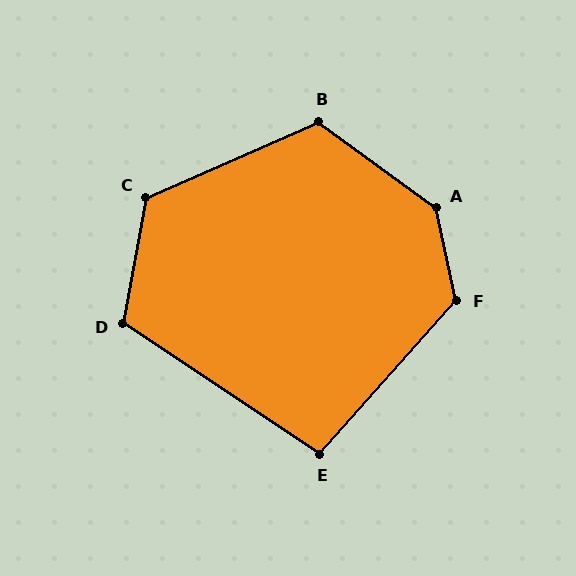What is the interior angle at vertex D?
Approximately 113 degrees (obtuse).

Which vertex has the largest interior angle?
A, at approximately 138 degrees.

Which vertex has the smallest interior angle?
E, at approximately 98 degrees.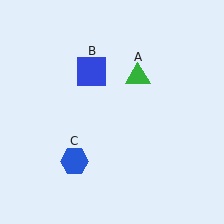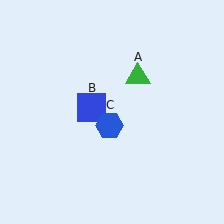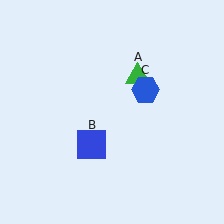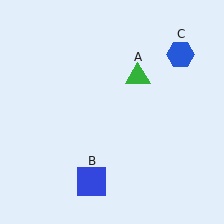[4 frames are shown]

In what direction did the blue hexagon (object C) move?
The blue hexagon (object C) moved up and to the right.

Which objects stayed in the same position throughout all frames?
Green triangle (object A) remained stationary.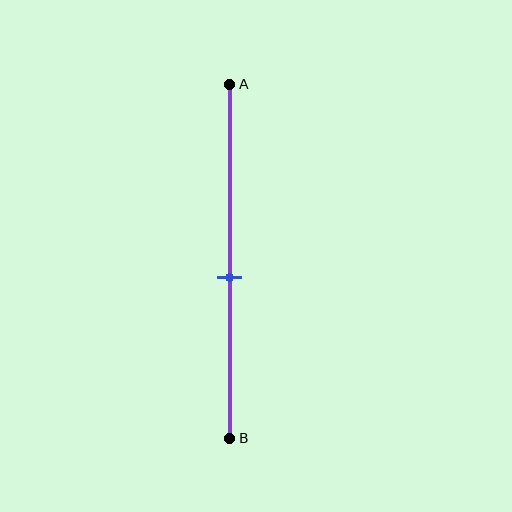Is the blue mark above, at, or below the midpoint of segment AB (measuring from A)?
The blue mark is below the midpoint of segment AB.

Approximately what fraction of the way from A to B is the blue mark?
The blue mark is approximately 55% of the way from A to B.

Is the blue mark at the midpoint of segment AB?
No, the mark is at about 55% from A, not at the 50% midpoint.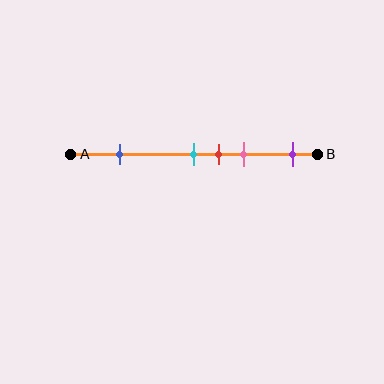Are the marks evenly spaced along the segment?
No, the marks are not evenly spaced.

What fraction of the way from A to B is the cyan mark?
The cyan mark is approximately 50% (0.5) of the way from A to B.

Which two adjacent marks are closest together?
The cyan and red marks are the closest adjacent pair.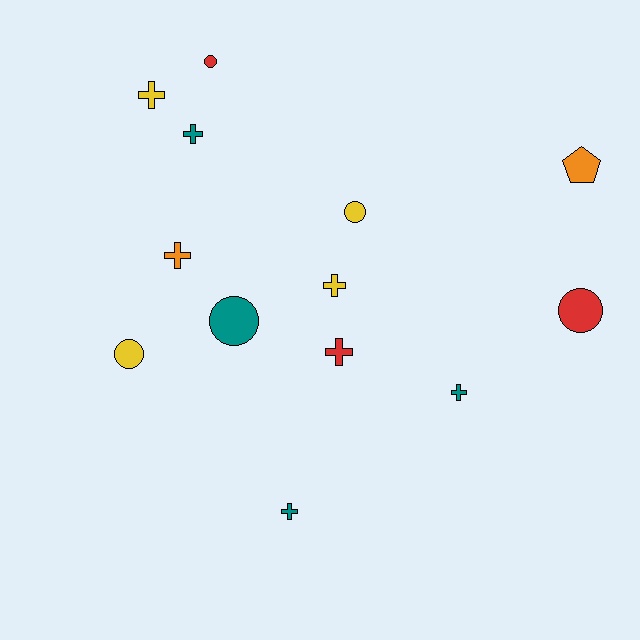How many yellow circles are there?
There are 2 yellow circles.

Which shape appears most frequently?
Cross, with 7 objects.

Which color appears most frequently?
Yellow, with 4 objects.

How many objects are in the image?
There are 13 objects.